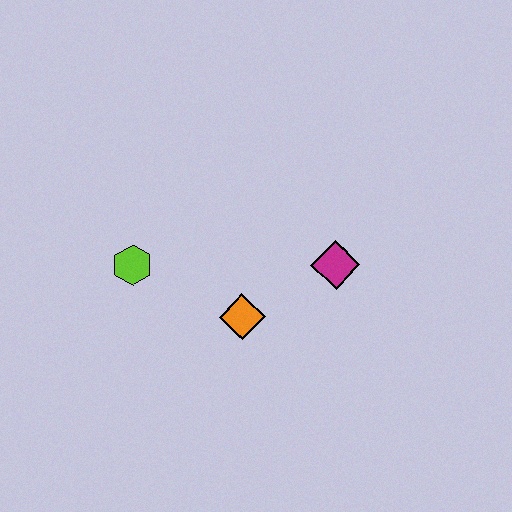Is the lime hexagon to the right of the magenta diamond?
No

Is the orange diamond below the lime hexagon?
Yes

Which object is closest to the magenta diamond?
The orange diamond is closest to the magenta diamond.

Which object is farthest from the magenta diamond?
The lime hexagon is farthest from the magenta diamond.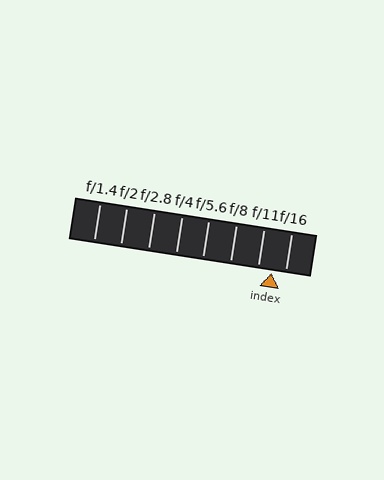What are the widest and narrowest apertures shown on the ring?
The widest aperture shown is f/1.4 and the narrowest is f/16.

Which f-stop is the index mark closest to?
The index mark is closest to f/16.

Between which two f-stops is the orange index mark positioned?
The index mark is between f/11 and f/16.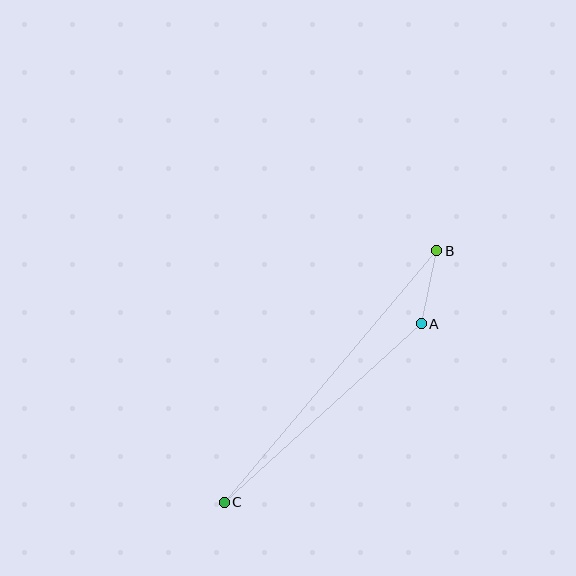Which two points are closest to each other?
Points A and B are closest to each other.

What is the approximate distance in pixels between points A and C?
The distance between A and C is approximately 266 pixels.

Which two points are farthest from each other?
Points B and C are farthest from each other.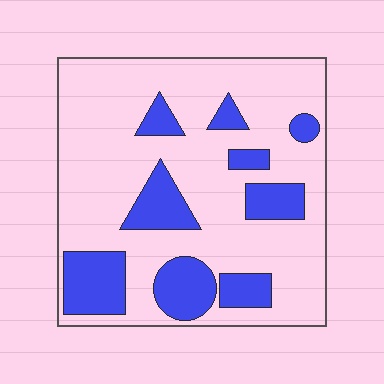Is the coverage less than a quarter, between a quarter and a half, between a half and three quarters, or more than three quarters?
Less than a quarter.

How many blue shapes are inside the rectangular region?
9.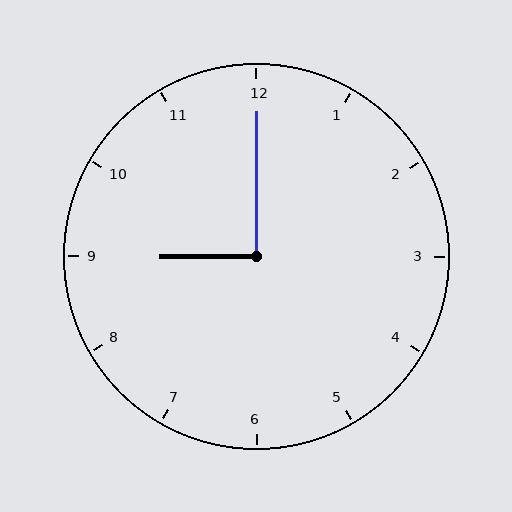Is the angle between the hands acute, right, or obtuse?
It is right.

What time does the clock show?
9:00.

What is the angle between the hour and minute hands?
Approximately 90 degrees.